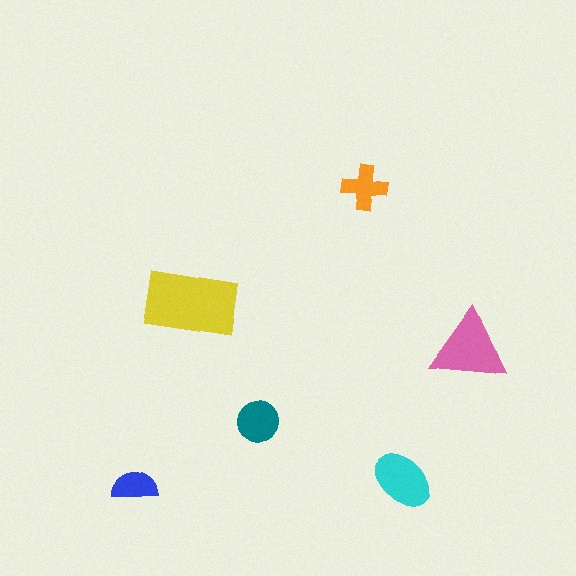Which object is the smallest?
The blue semicircle.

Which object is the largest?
The yellow rectangle.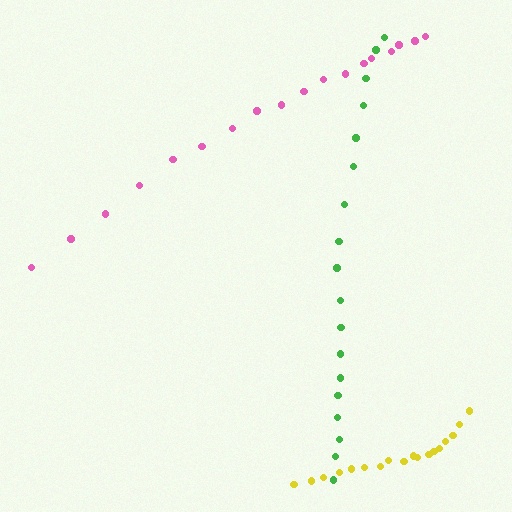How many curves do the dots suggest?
There are 3 distinct paths.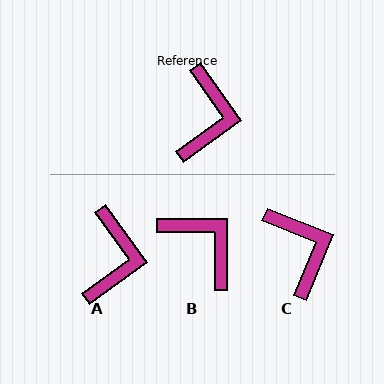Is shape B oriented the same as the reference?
No, it is off by about 54 degrees.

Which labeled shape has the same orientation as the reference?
A.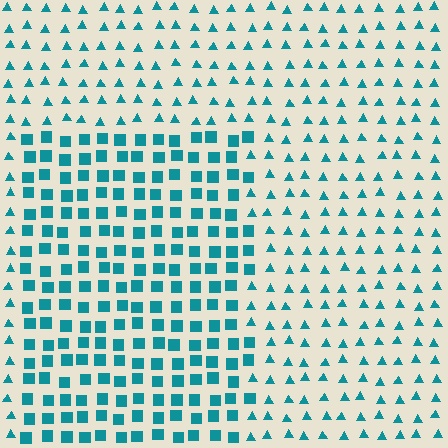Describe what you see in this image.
The image is filled with small teal elements arranged in a uniform grid. A rectangle-shaped region contains squares, while the surrounding area contains triangles. The boundary is defined purely by the change in element shape.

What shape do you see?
I see a rectangle.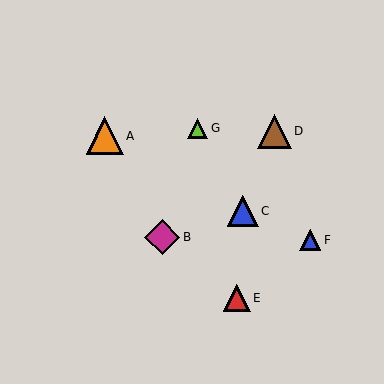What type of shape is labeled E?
Shape E is a red triangle.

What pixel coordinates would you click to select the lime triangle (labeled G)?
Click at (198, 128) to select the lime triangle G.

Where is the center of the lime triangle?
The center of the lime triangle is at (198, 128).